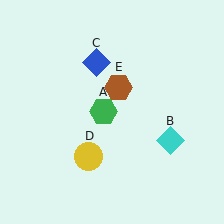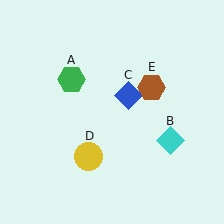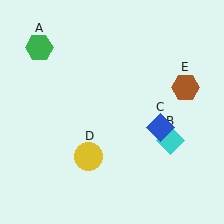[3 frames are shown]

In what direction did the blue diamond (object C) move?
The blue diamond (object C) moved down and to the right.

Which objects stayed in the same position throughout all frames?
Cyan diamond (object B) and yellow circle (object D) remained stationary.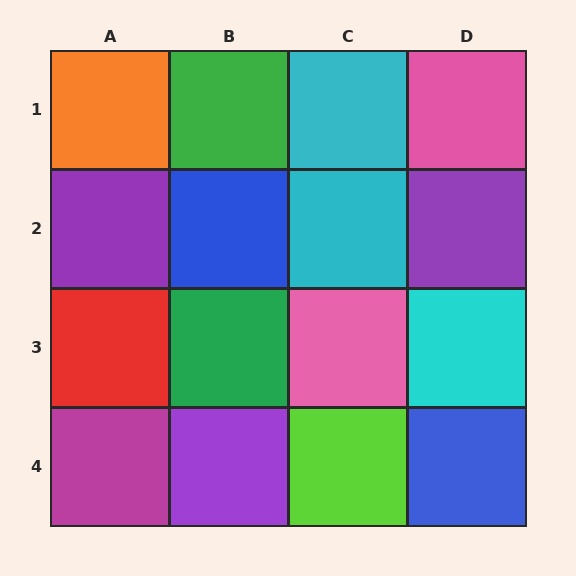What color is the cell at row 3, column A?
Red.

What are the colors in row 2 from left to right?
Purple, blue, cyan, purple.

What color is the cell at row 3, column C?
Pink.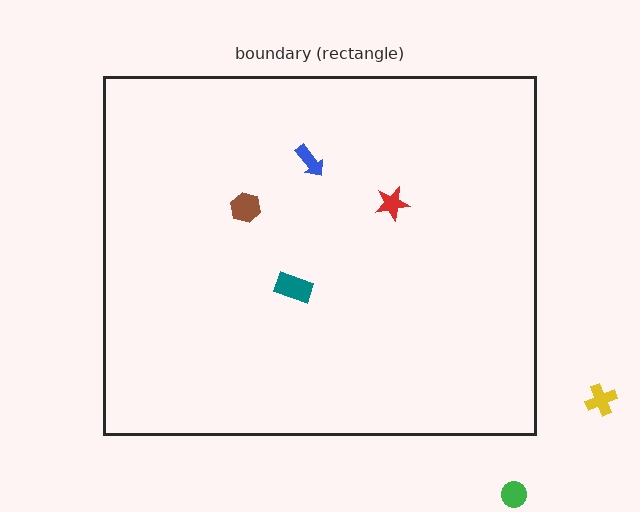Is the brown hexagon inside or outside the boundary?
Inside.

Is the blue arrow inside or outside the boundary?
Inside.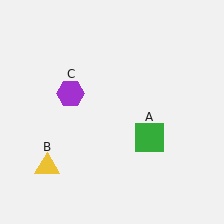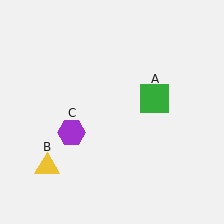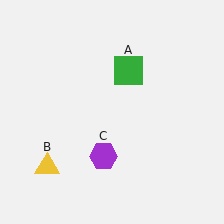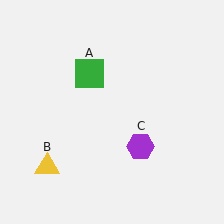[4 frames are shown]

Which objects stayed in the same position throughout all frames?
Yellow triangle (object B) remained stationary.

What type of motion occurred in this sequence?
The green square (object A), purple hexagon (object C) rotated counterclockwise around the center of the scene.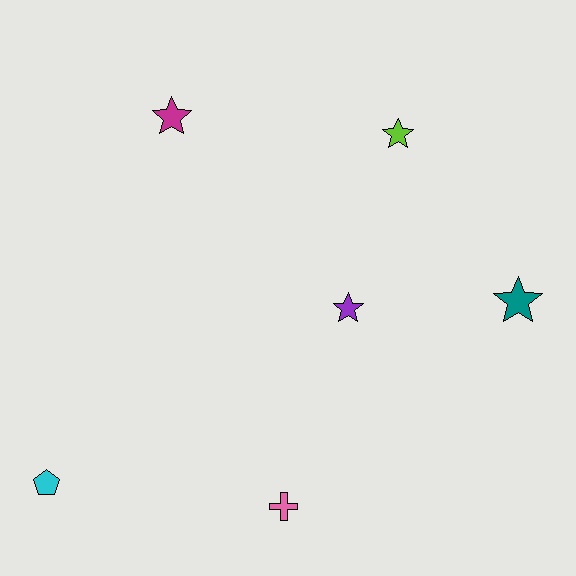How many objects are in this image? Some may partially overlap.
There are 6 objects.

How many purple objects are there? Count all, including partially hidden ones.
There is 1 purple object.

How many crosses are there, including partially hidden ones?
There is 1 cross.